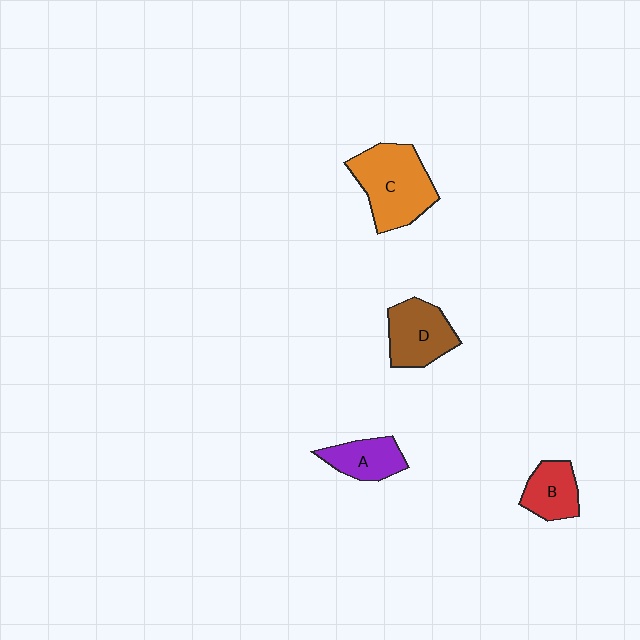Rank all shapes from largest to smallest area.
From largest to smallest: C (orange), D (brown), A (purple), B (red).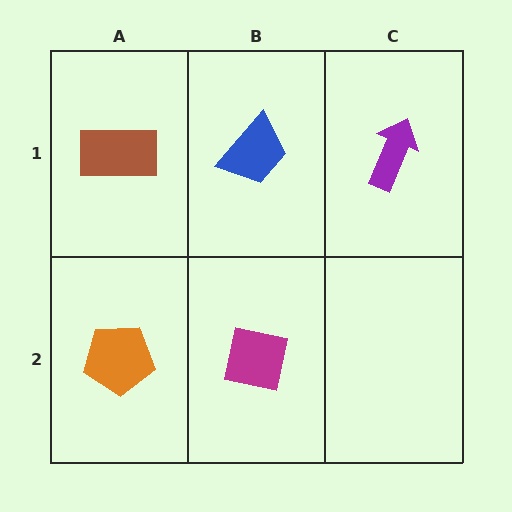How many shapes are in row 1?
3 shapes.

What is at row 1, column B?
A blue trapezoid.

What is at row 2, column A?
An orange pentagon.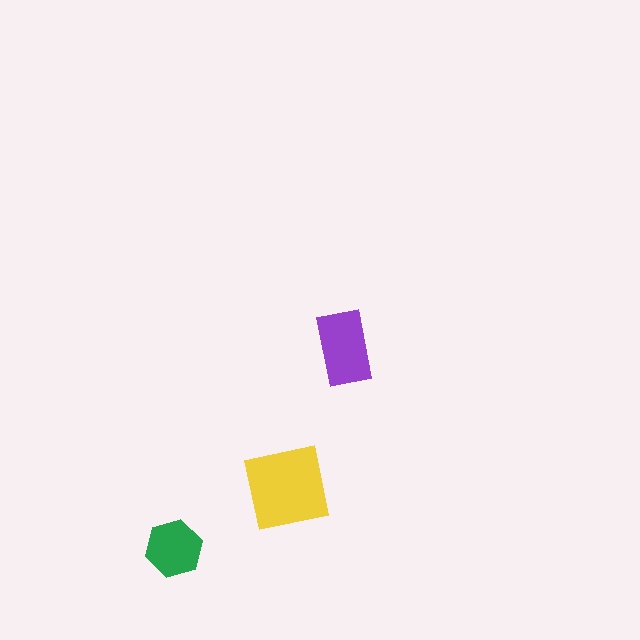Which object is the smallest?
The green hexagon.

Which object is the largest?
The yellow square.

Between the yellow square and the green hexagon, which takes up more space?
The yellow square.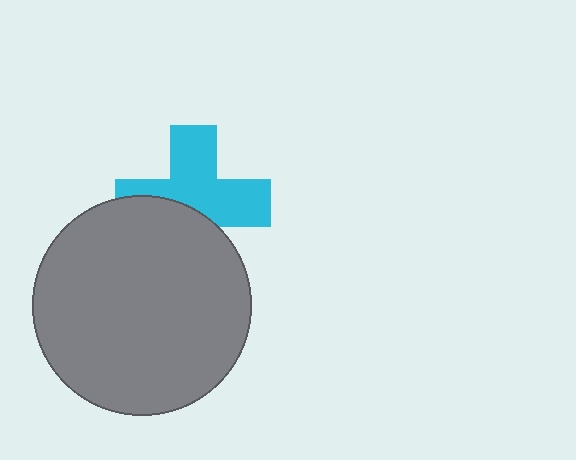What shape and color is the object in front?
The object in front is a gray circle.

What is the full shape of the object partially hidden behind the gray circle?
The partially hidden object is a cyan cross.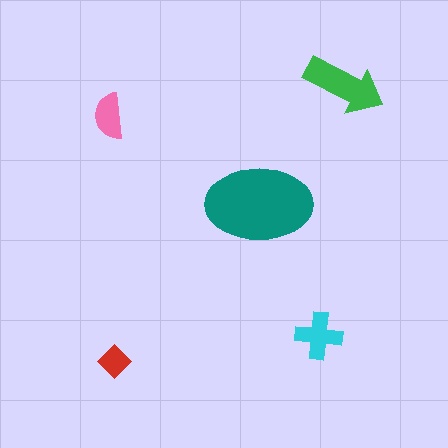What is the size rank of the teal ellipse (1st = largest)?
1st.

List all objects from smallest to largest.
The red diamond, the pink semicircle, the cyan cross, the green arrow, the teal ellipse.